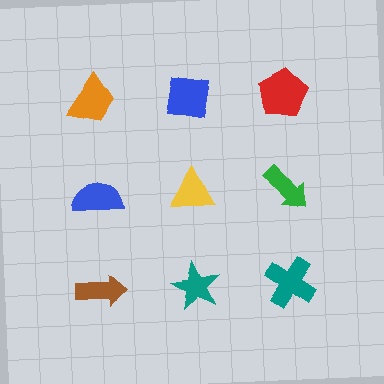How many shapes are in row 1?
3 shapes.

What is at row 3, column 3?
A teal cross.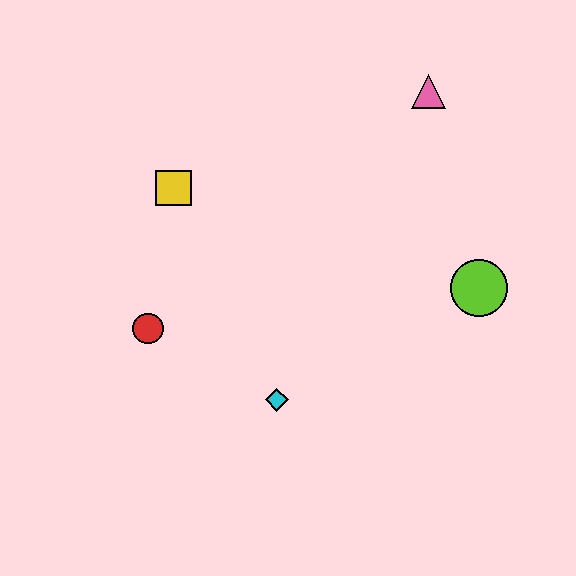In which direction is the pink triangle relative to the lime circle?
The pink triangle is above the lime circle.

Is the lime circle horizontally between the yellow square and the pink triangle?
No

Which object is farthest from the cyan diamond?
The pink triangle is farthest from the cyan diamond.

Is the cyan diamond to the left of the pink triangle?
Yes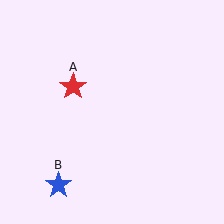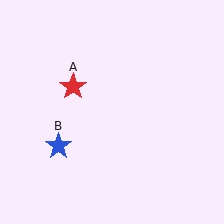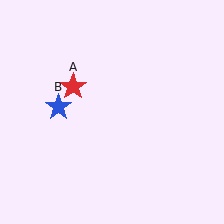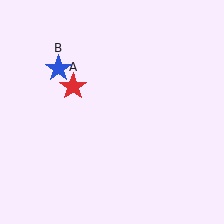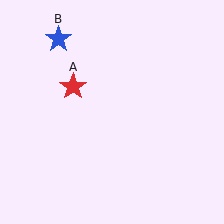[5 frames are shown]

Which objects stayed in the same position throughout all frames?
Red star (object A) remained stationary.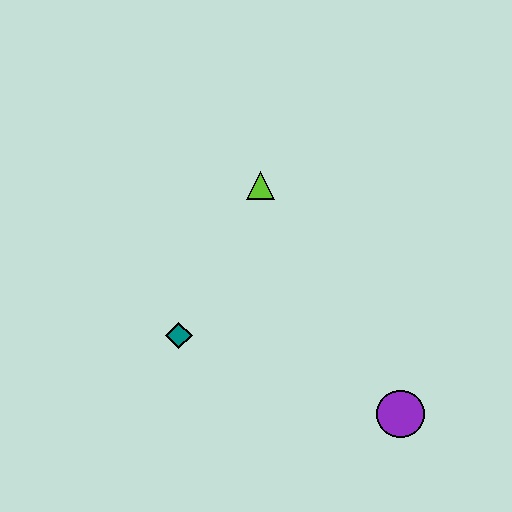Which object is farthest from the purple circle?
The lime triangle is farthest from the purple circle.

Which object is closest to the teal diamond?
The lime triangle is closest to the teal diamond.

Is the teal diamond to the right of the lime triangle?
No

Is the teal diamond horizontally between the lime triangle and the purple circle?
No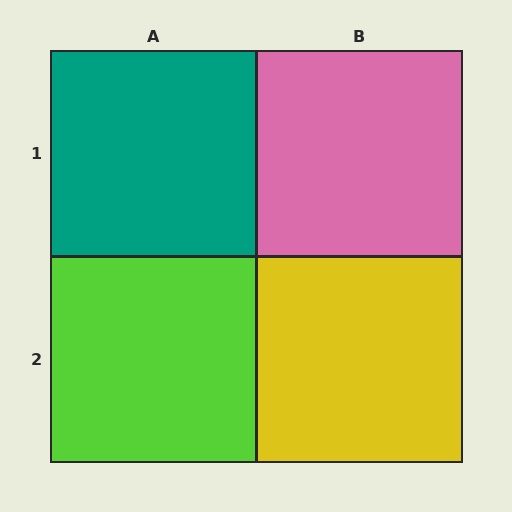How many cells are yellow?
1 cell is yellow.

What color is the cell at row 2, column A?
Lime.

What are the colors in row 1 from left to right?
Teal, pink.